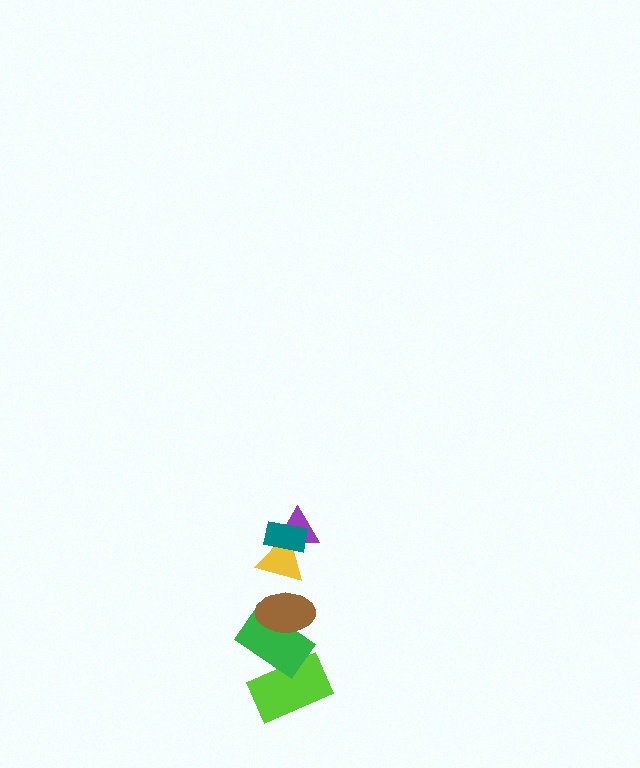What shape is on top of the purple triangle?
The teal rectangle is on top of the purple triangle.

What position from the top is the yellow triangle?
The yellow triangle is 3rd from the top.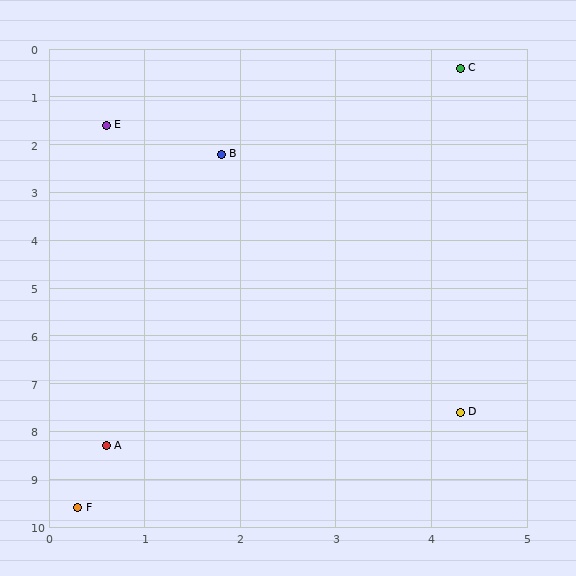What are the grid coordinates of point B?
Point B is at approximately (1.8, 2.2).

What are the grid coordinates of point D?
Point D is at approximately (4.3, 7.6).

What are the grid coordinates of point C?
Point C is at approximately (4.3, 0.4).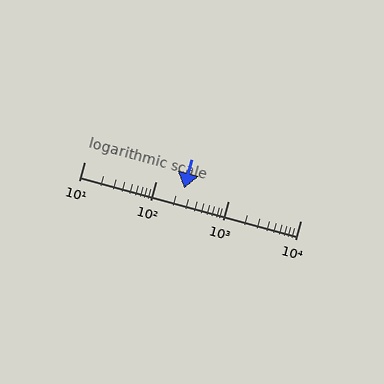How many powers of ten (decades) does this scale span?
The scale spans 3 decades, from 10 to 10000.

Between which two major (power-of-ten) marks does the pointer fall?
The pointer is between 100 and 1000.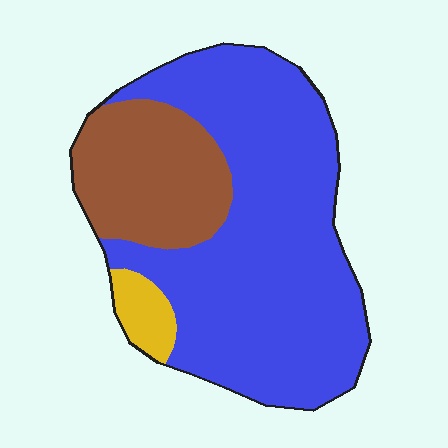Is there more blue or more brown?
Blue.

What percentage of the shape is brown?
Brown covers roughly 25% of the shape.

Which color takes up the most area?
Blue, at roughly 70%.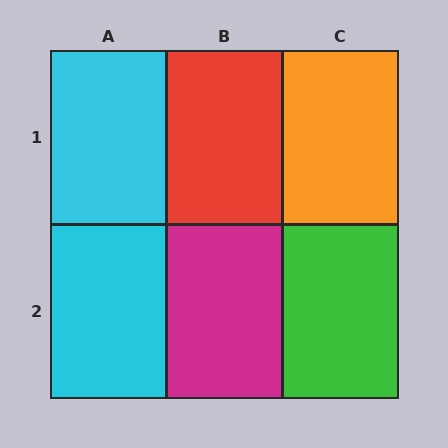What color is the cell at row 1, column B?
Red.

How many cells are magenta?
1 cell is magenta.